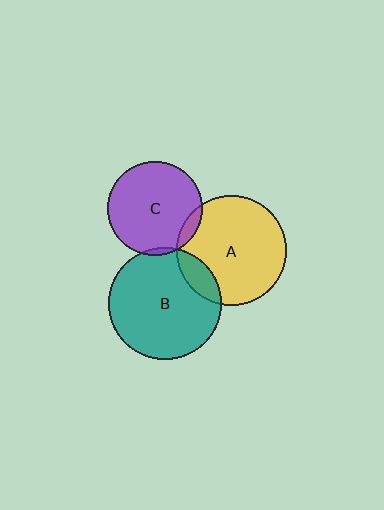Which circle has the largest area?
Circle B (teal).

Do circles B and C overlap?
Yes.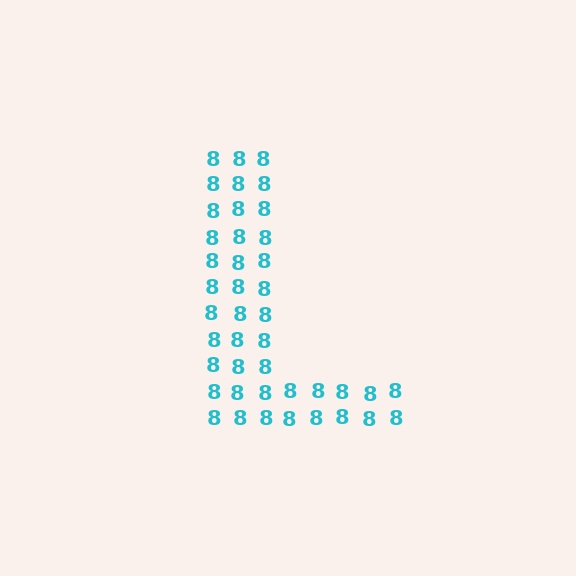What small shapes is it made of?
It is made of small digit 8's.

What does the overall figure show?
The overall figure shows the letter L.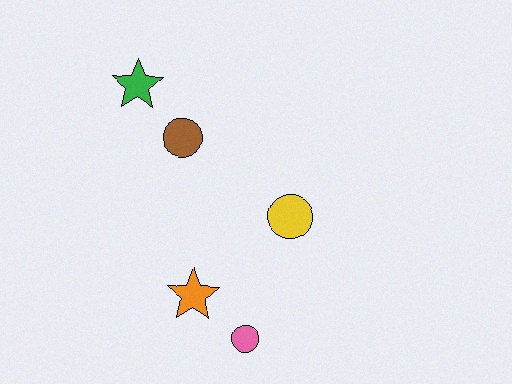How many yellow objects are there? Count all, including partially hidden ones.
There is 1 yellow object.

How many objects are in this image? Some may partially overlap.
There are 5 objects.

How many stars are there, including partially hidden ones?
There are 2 stars.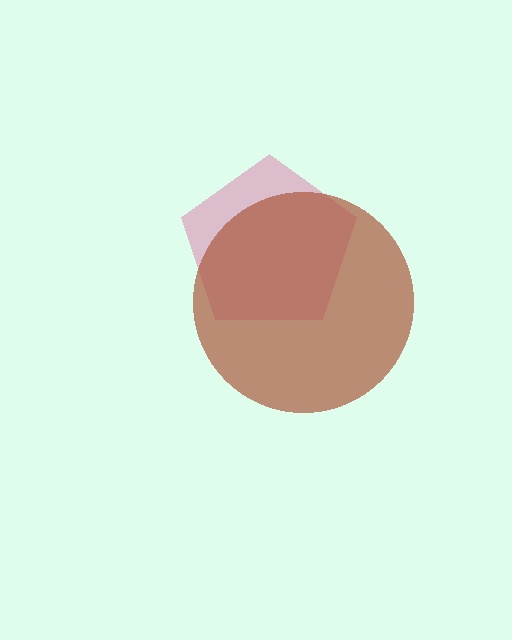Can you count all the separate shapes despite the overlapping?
Yes, there are 2 separate shapes.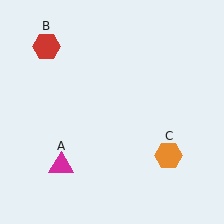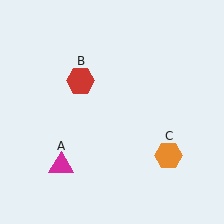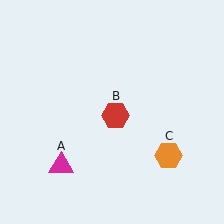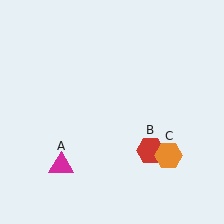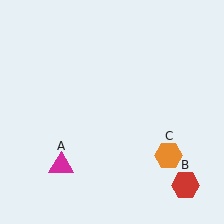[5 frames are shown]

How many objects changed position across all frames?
1 object changed position: red hexagon (object B).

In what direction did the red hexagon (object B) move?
The red hexagon (object B) moved down and to the right.